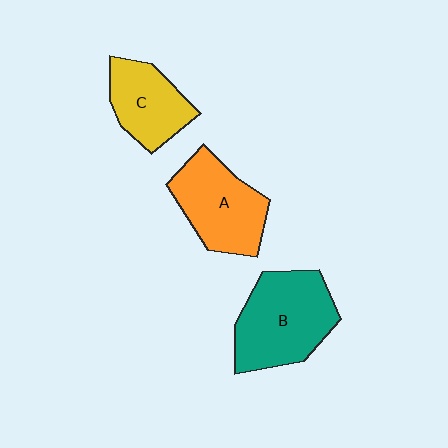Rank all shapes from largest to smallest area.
From largest to smallest: B (teal), A (orange), C (yellow).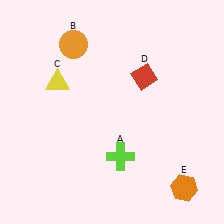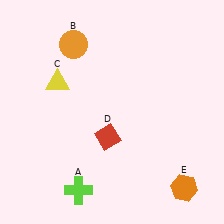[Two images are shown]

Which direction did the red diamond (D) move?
The red diamond (D) moved down.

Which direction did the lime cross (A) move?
The lime cross (A) moved left.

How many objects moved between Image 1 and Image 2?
2 objects moved between the two images.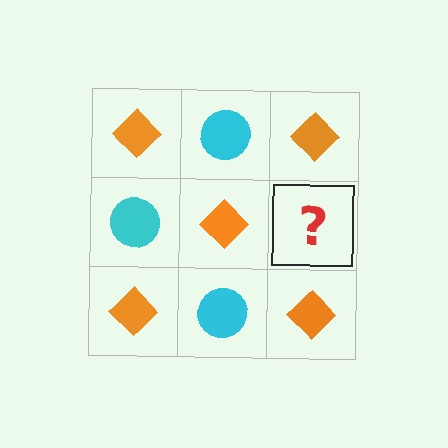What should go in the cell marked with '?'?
The missing cell should contain a cyan circle.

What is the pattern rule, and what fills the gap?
The rule is that it alternates orange diamond and cyan circle in a checkerboard pattern. The gap should be filled with a cyan circle.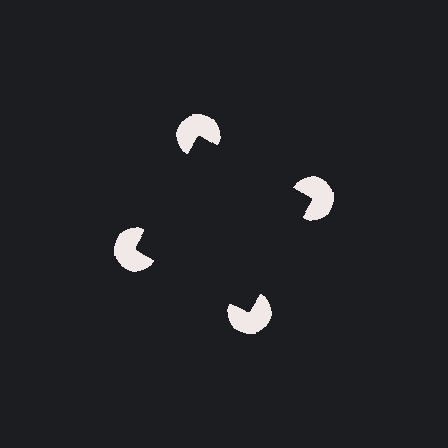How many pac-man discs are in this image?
There are 4 — one at each vertex of the illusory square.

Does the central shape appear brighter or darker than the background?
It typically appears slightly darker than the background, even though no actual brightness change is drawn.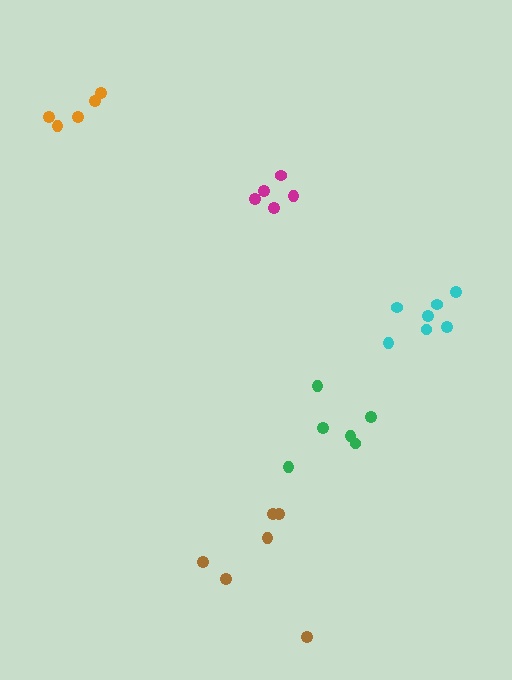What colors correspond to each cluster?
The clusters are colored: green, orange, cyan, magenta, brown.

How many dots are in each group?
Group 1: 6 dots, Group 2: 5 dots, Group 3: 7 dots, Group 4: 5 dots, Group 5: 6 dots (29 total).